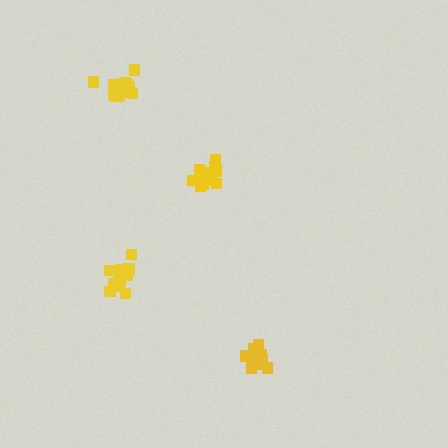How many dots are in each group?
Group 1: 14 dots, Group 2: 10 dots, Group 3: 14 dots, Group 4: 12 dots (50 total).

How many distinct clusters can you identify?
There are 4 distinct clusters.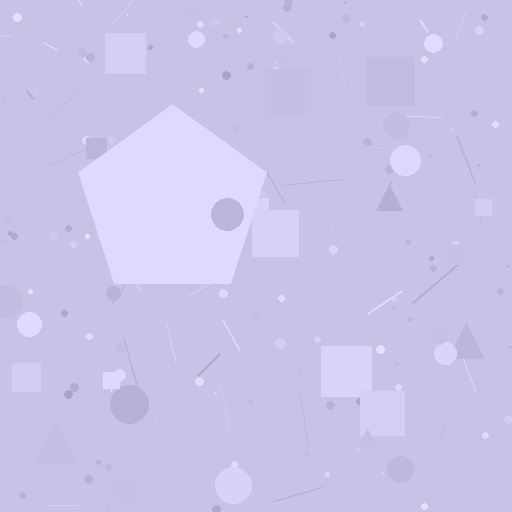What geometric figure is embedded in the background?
A pentagon is embedded in the background.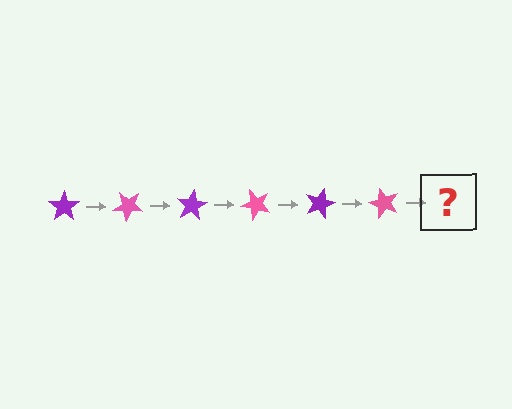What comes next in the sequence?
The next element should be a purple star, rotated 240 degrees from the start.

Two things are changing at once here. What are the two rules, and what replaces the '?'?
The two rules are that it rotates 40 degrees each step and the color cycles through purple and pink. The '?' should be a purple star, rotated 240 degrees from the start.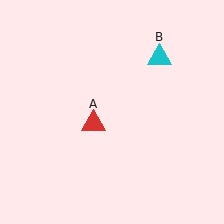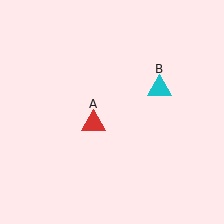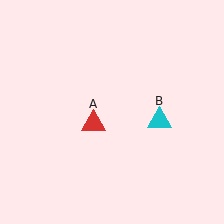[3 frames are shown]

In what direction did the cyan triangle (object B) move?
The cyan triangle (object B) moved down.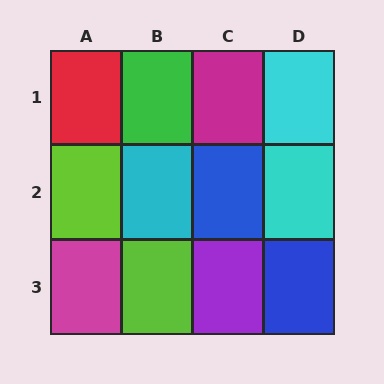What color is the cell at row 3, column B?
Lime.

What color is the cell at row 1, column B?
Green.